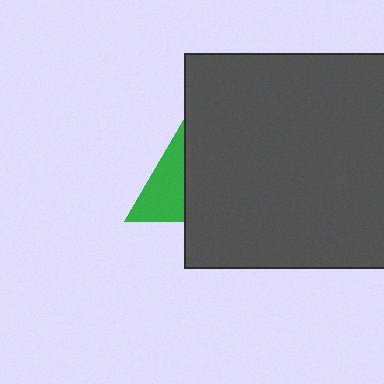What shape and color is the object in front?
The object in front is a dark gray square.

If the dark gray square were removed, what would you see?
You would see the complete green triangle.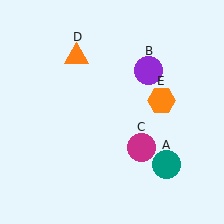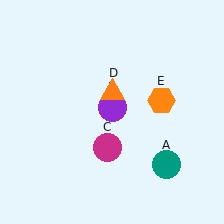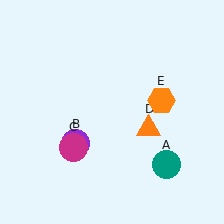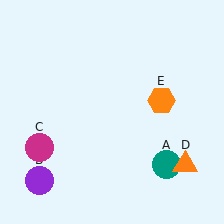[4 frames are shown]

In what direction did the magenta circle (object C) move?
The magenta circle (object C) moved left.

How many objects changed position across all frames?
3 objects changed position: purple circle (object B), magenta circle (object C), orange triangle (object D).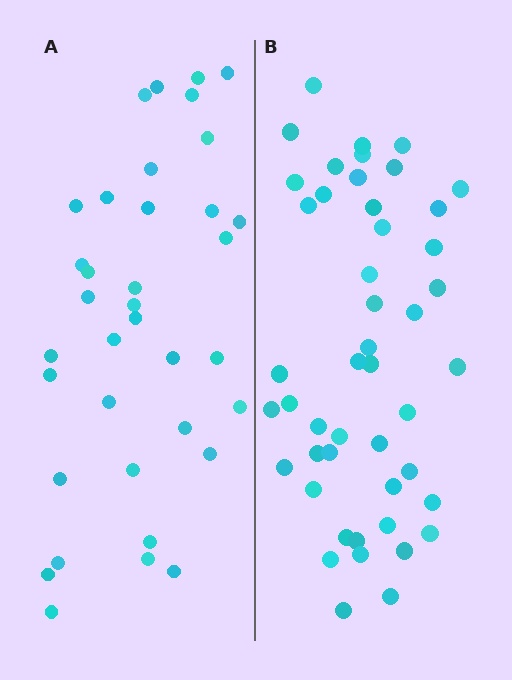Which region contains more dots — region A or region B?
Region B (the right region) has more dots.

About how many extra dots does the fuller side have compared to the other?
Region B has roughly 12 or so more dots than region A.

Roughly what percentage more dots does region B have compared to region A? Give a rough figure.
About 30% more.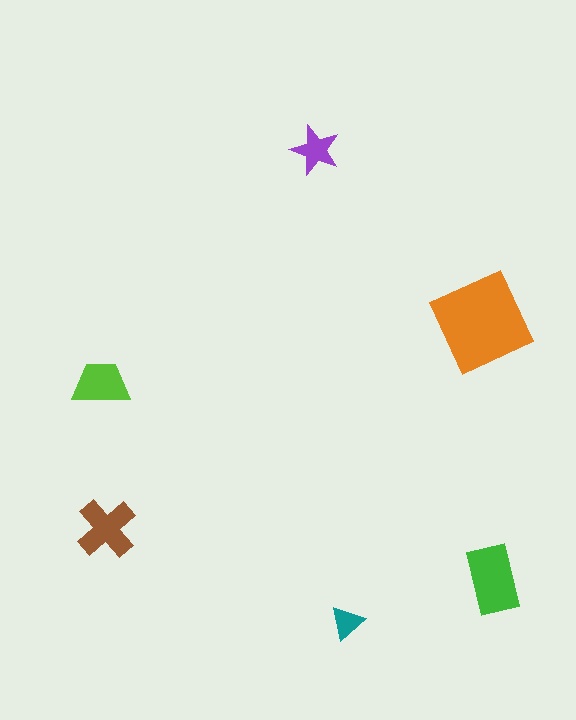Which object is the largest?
The orange diamond.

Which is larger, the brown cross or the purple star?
The brown cross.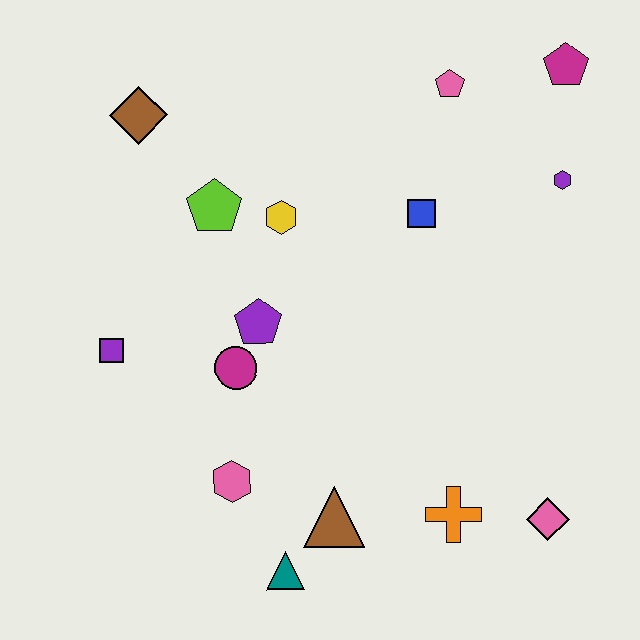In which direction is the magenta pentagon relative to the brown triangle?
The magenta pentagon is above the brown triangle.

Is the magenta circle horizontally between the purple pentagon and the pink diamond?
No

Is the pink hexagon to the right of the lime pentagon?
Yes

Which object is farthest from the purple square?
The magenta pentagon is farthest from the purple square.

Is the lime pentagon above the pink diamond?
Yes